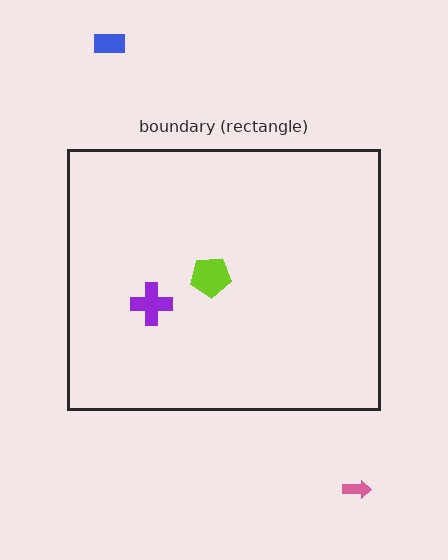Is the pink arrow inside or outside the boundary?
Outside.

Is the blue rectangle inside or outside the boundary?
Outside.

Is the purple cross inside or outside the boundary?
Inside.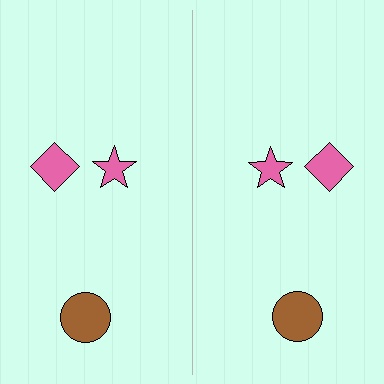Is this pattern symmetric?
Yes, this pattern has bilateral (reflection) symmetry.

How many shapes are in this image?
There are 6 shapes in this image.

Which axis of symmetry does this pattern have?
The pattern has a vertical axis of symmetry running through the center of the image.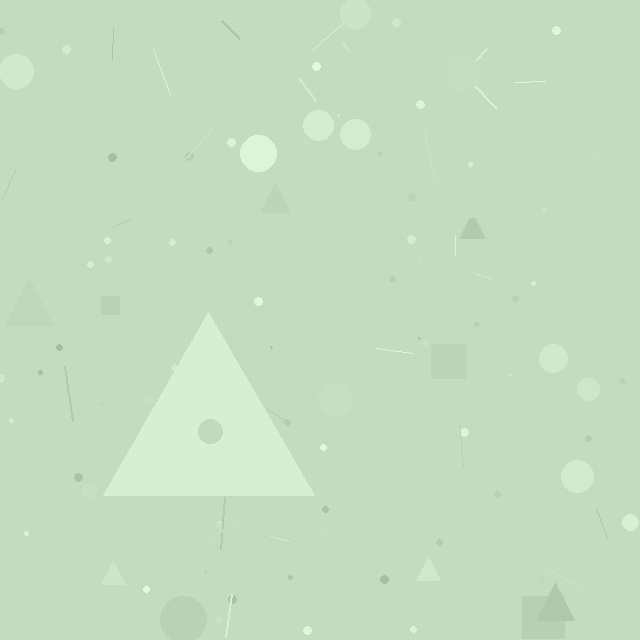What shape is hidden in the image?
A triangle is hidden in the image.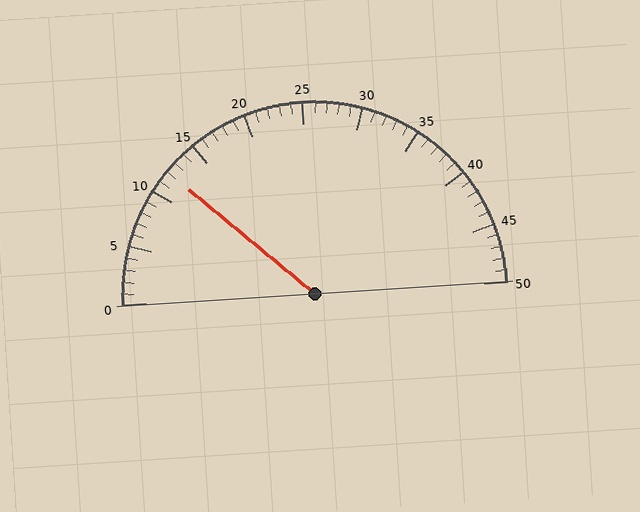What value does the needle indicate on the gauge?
The needle indicates approximately 12.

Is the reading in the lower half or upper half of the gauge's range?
The reading is in the lower half of the range (0 to 50).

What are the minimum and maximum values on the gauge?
The gauge ranges from 0 to 50.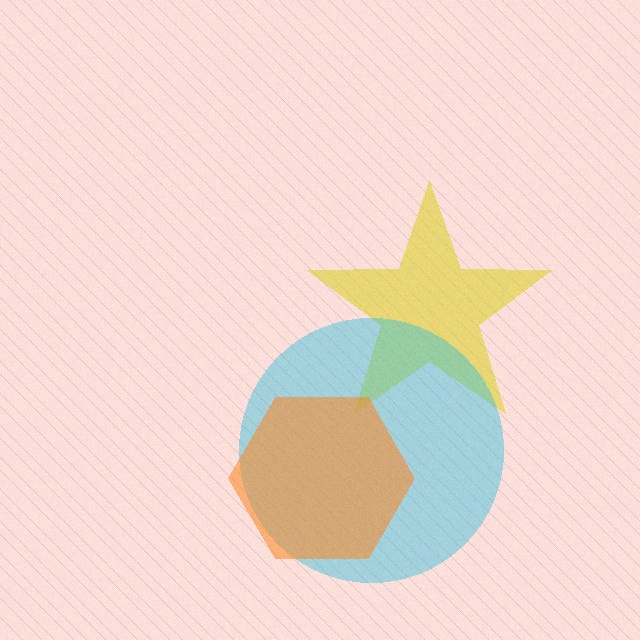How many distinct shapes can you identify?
There are 3 distinct shapes: a yellow star, a cyan circle, an orange hexagon.